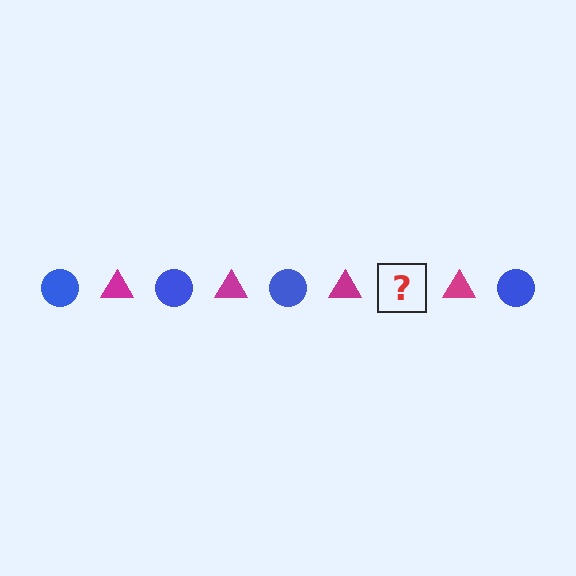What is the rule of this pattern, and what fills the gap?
The rule is that the pattern alternates between blue circle and magenta triangle. The gap should be filled with a blue circle.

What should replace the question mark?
The question mark should be replaced with a blue circle.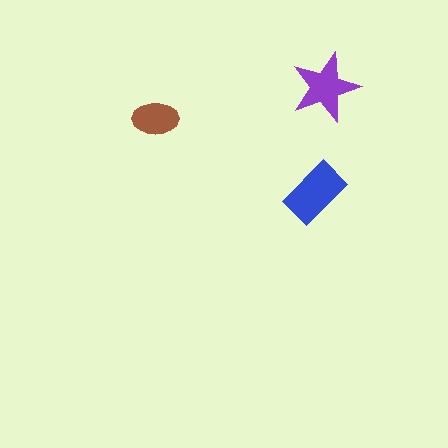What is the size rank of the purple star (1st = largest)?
2nd.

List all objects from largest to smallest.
The blue rectangle, the purple star, the brown ellipse.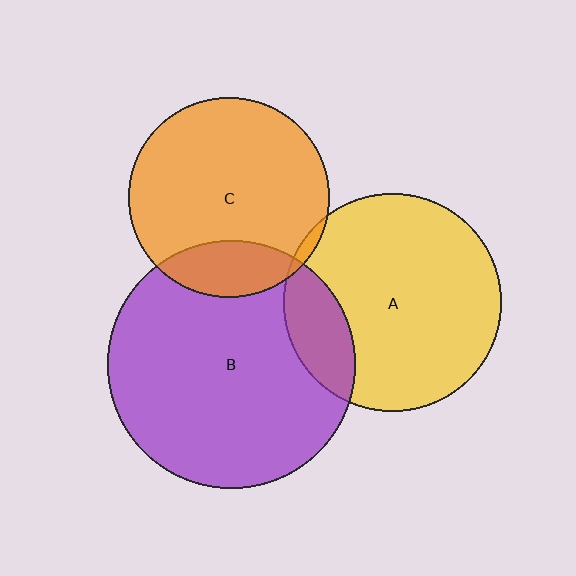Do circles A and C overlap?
Yes.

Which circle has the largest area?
Circle B (purple).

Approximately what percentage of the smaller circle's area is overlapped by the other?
Approximately 5%.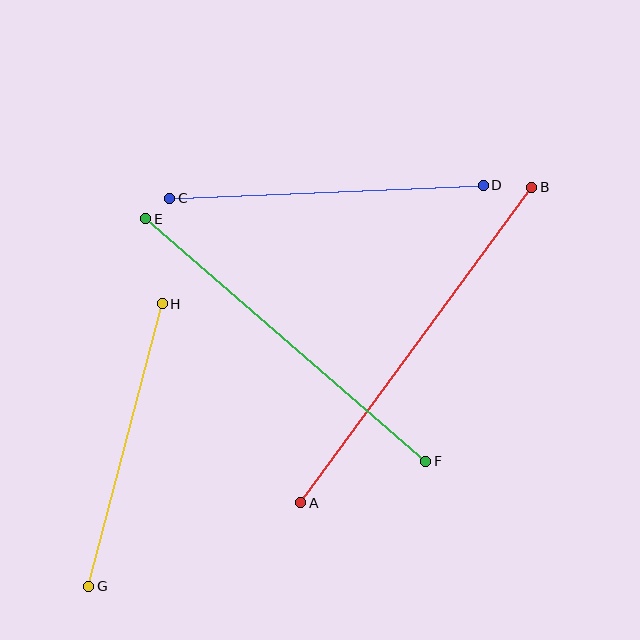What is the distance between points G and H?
The distance is approximately 292 pixels.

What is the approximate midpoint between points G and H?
The midpoint is at approximately (126, 445) pixels.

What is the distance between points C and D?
The distance is approximately 313 pixels.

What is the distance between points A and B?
The distance is approximately 391 pixels.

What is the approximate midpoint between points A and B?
The midpoint is at approximately (416, 345) pixels.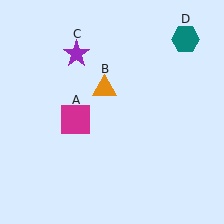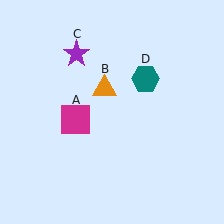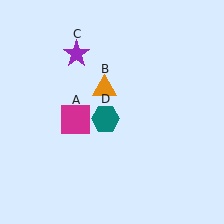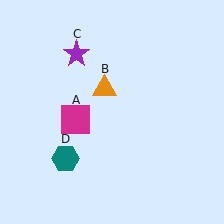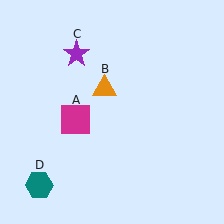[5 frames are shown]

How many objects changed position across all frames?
1 object changed position: teal hexagon (object D).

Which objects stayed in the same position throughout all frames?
Magenta square (object A) and orange triangle (object B) and purple star (object C) remained stationary.